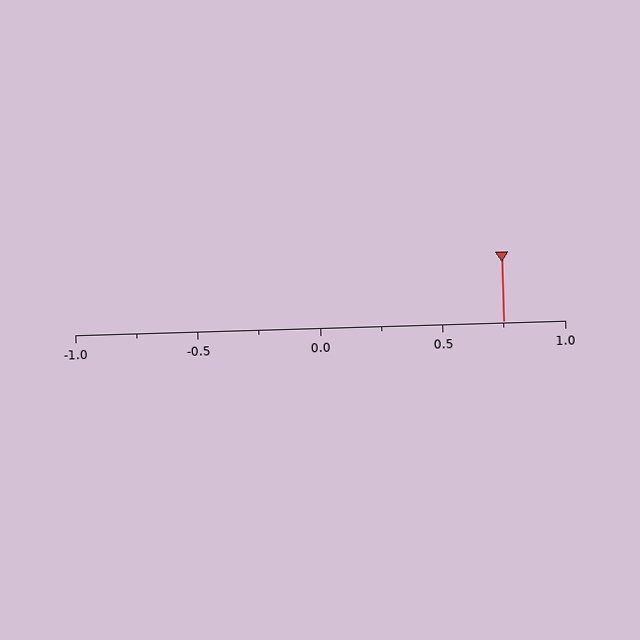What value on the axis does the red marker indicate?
The marker indicates approximately 0.75.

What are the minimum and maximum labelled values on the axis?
The axis runs from -1.0 to 1.0.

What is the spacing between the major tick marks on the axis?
The major ticks are spaced 0.5 apart.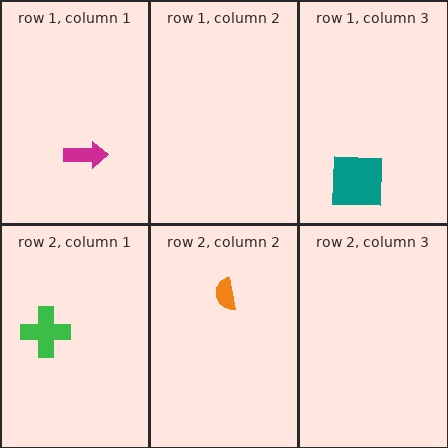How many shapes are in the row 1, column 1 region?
1.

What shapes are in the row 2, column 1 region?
The green cross.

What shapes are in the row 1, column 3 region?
The teal square.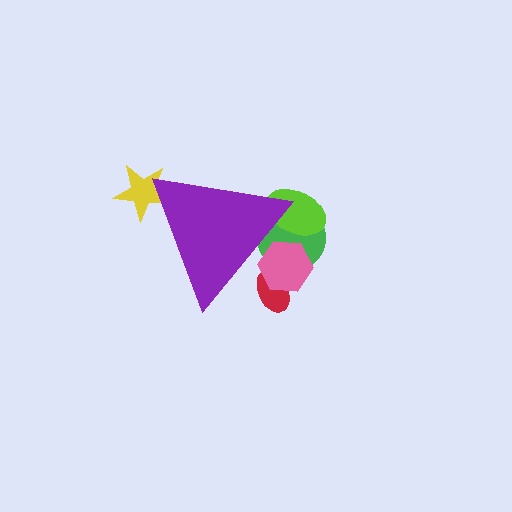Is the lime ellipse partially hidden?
Yes, the lime ellipse is partially hidden behind the purple triangle.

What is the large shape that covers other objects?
A purple triangle.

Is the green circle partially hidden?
Yes, the green circle is partially hidden behind the purple triangle.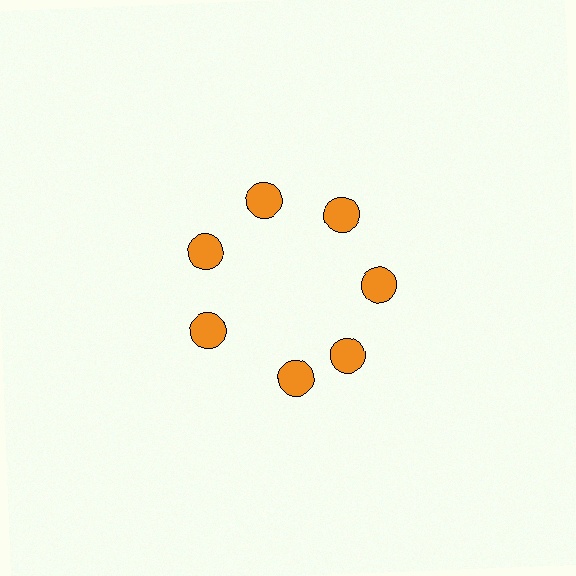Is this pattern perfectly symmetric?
No. The 7 orange circles are arranged in a ring, but one element near the 6 o'clock position is rotated out of alignment along the ring, breaking the 7-fold rotational symmetry.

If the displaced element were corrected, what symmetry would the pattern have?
It would have 7-fold rotational symmetry — the pattern would map onto itself every 51 degrees.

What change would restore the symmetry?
The symmetry would be restored by rotating it back into even spacing with its neighbors so that all 7 circles sit at equal angles and equal distance from the center.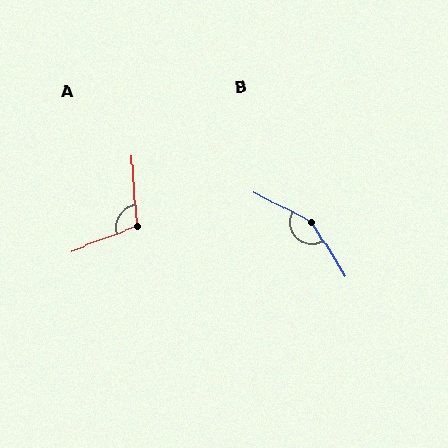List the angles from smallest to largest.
A (106°), B (149°).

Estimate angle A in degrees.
Approximately 106 degrees.